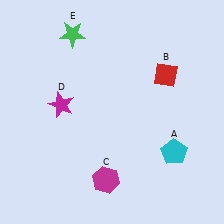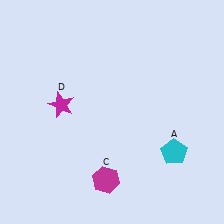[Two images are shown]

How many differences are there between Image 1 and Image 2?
There are 2 differences between the two images.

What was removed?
The green star (E), the red diamond (B) were removed in Image 2.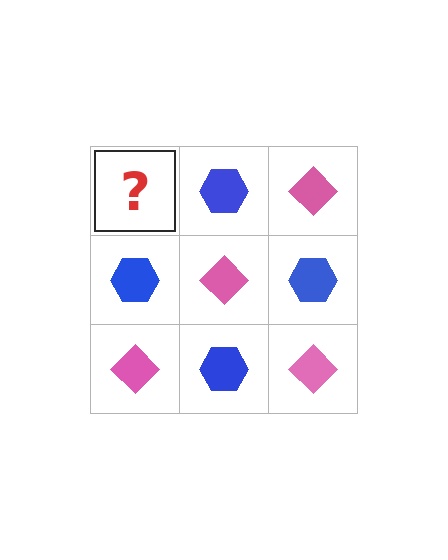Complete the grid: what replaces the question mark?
The question mark should be replaced with a pink diamond.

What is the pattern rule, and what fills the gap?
The rule is that it alternates pink diamond and blue hexagon in a checkerboard pattern. The gap should be filled with a pink diamond.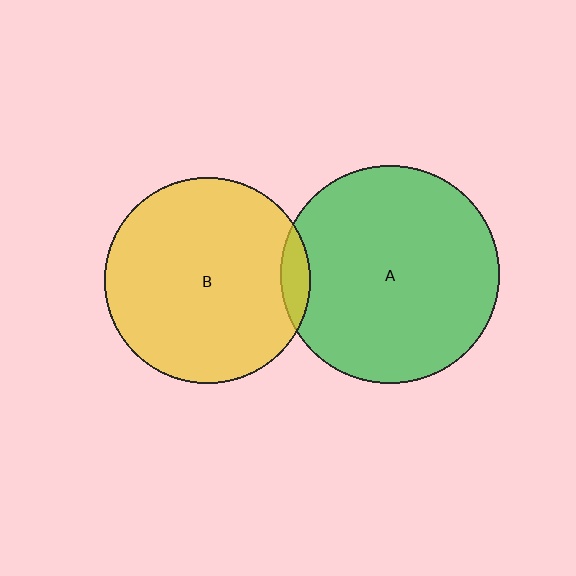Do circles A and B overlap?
Yes.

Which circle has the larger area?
Circle A (green).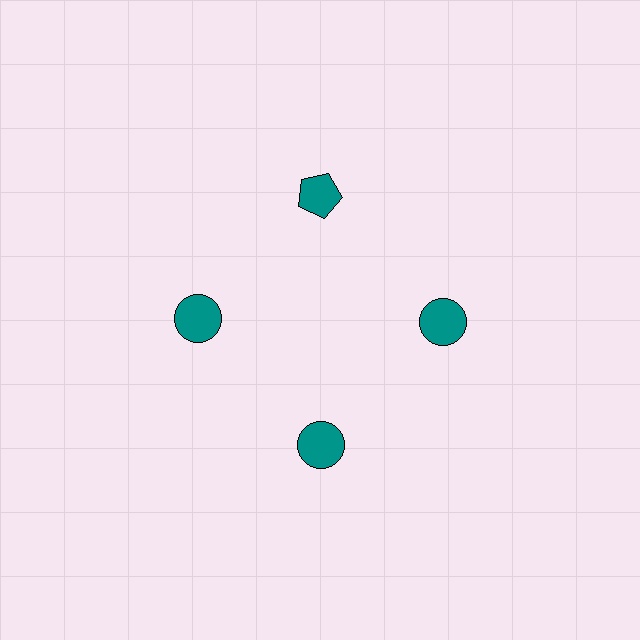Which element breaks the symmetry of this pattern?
The teal pentagon at roughly the 12 o'clock position breaks the symmetry. All other shapes are teal circles.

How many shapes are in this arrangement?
There are 4 shapes arranged in a ring pattern.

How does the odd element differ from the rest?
It has a different shape: pentagon instead of circle.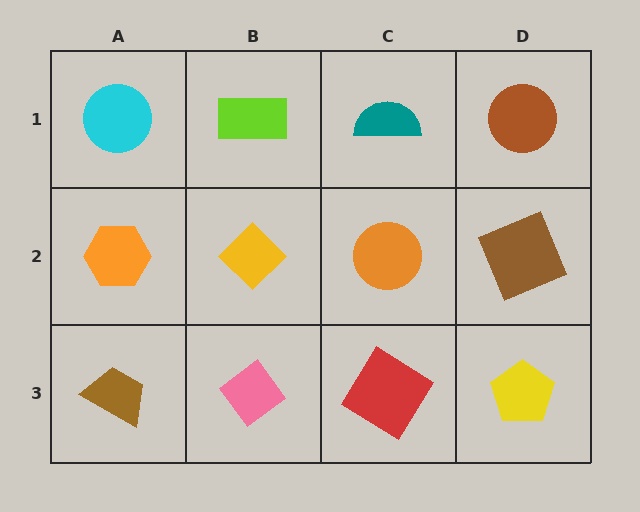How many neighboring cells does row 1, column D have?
2.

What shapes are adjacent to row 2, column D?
A brown circle (row 1, column D), a yellow pentagon (row 3, column D), an orange circle (row 2, column C).